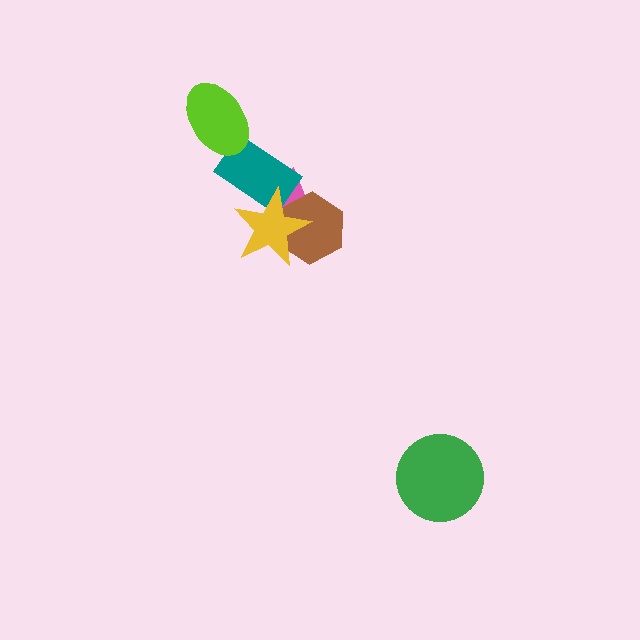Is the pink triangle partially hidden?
Yes, it is partially covered by another shape.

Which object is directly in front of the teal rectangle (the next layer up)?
The lime ellipse is directly in front of the teal rectangle.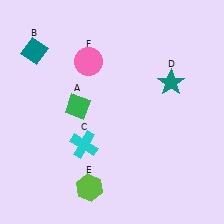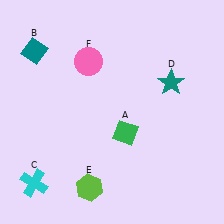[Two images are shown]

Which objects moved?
The objects that moved are: the green diamond (A), the cyan cross (C).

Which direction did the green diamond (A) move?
The green diamond (A) moved right.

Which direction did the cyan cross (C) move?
The cyan cross (C) moved left.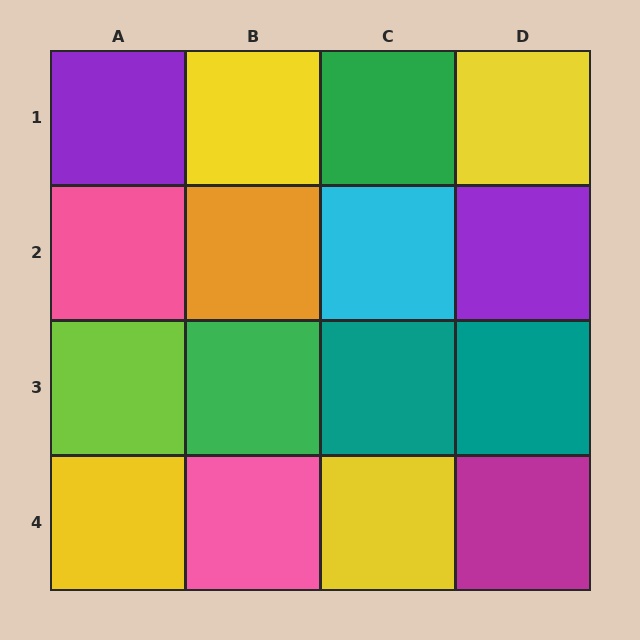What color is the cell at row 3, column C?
Teal.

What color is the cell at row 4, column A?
Yellow.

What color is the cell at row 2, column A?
Pink.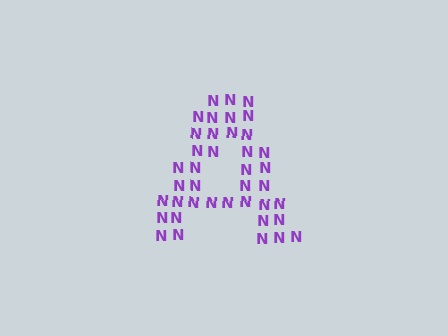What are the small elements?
The small elements are letter N's.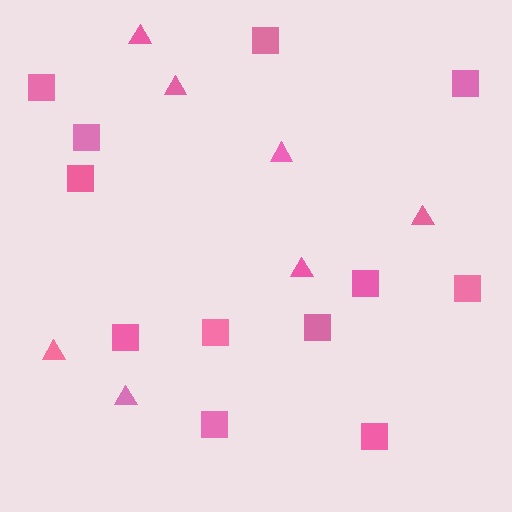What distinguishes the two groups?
There are 2 groups: one group of squares (12) and one group of triangles (7).